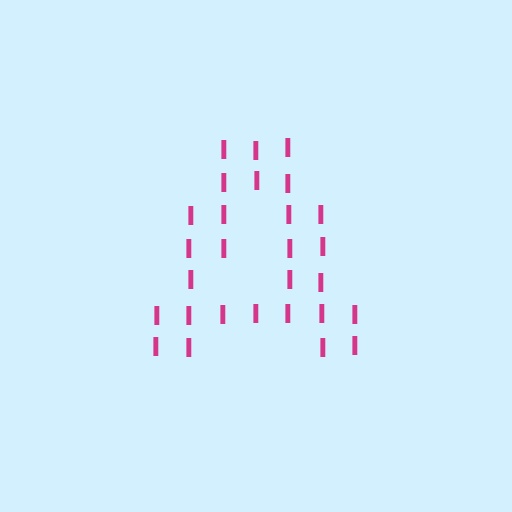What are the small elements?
The small elements are letter I's.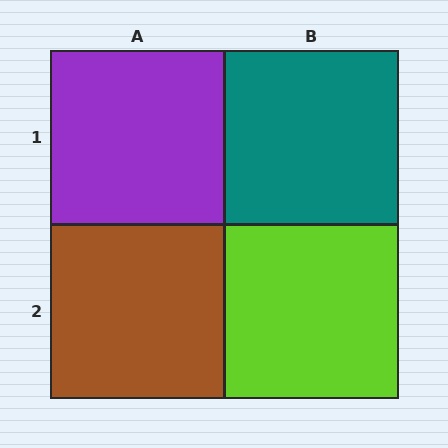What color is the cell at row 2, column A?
Brown.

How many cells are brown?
1 cell is brown.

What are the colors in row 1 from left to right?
Purple, teal.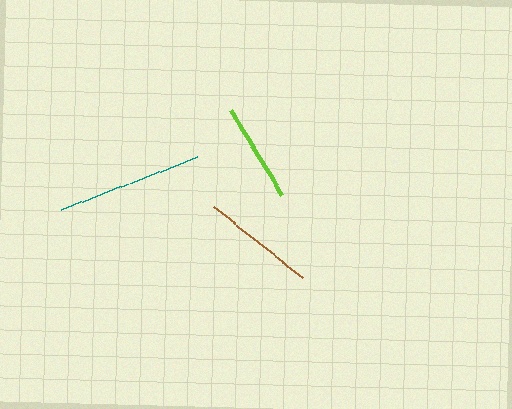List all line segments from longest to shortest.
From longest to shortest: teal, brown, lime.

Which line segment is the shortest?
The lime line is the shortest at approximately 98 pixels.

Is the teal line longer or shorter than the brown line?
The teal line is longer than the brown line.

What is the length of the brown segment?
The brown segment is approximately 114 pixels long.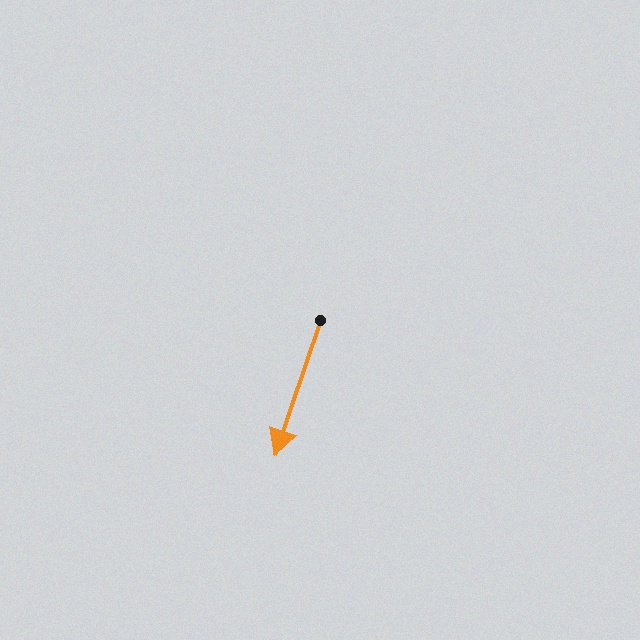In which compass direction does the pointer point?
South.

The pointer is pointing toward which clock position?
Roughly 7 o'clock.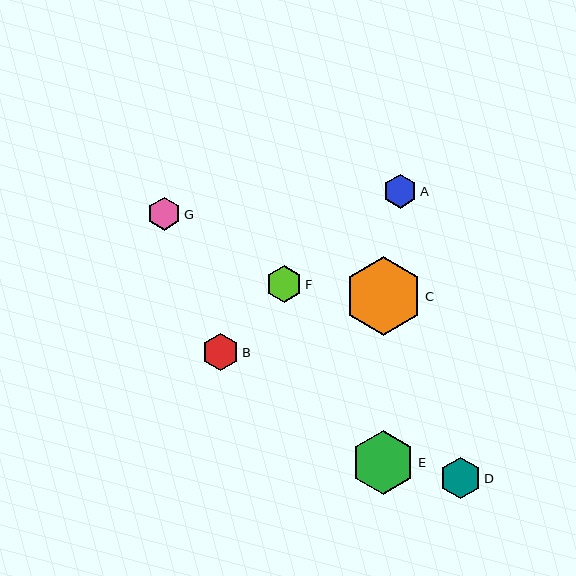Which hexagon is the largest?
Hexagon C is the largest with a size of approximately 78 pixels.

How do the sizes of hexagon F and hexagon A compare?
Hexagon F and hexagon A are approximately the same size.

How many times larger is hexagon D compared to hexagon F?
Hexagon D is approximately 1.1 times the size of hexagon F.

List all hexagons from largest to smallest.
From largest to smallest: C, E, D, B, F, A, G.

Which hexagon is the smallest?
Hexagon G is the smallest with a size of approximately 33 pixels.